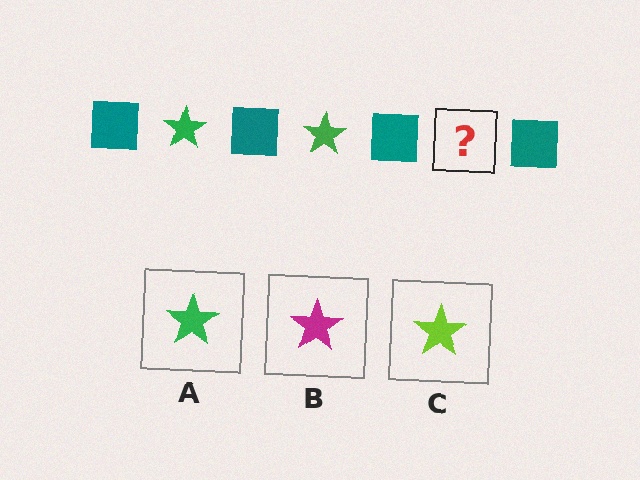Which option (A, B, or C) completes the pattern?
A.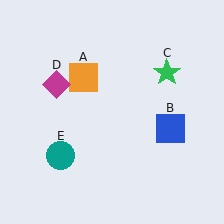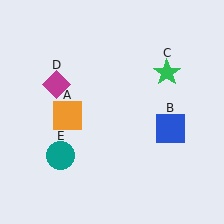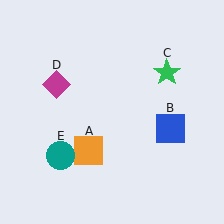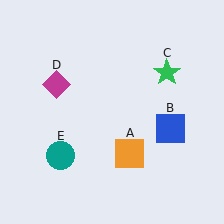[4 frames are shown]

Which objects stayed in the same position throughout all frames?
Blue square (object B) and green star (object C) and magenta diamond (object D) and teal circle (object E) remained stationary.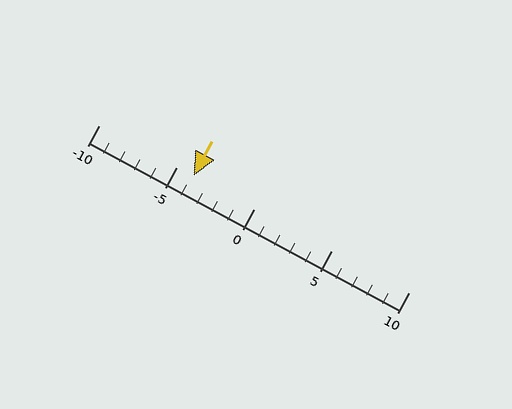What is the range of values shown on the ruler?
The ruler shows values from -10 to 10.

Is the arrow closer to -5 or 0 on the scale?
The arrow is closer to -5.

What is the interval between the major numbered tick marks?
The major tick marks are spaced 5 units apart.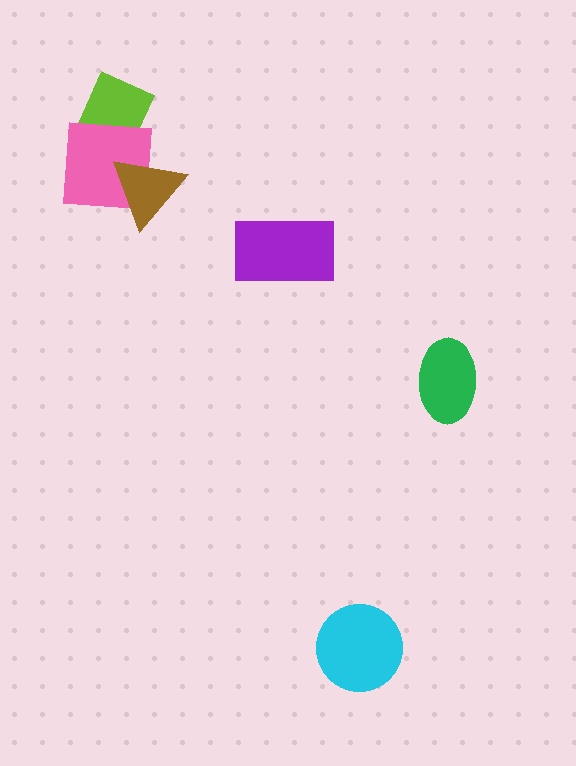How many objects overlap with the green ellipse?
0 objects overlap with the green ellipse.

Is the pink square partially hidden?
Yes, it is partially covered by another shape.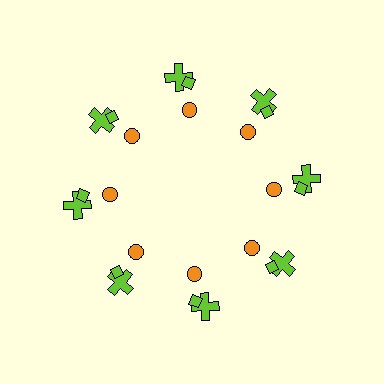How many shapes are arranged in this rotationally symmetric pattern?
There are 24 shapes, arranged in 8 groups of 3.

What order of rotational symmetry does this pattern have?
This pattern has 8-fold rotational symmetry.